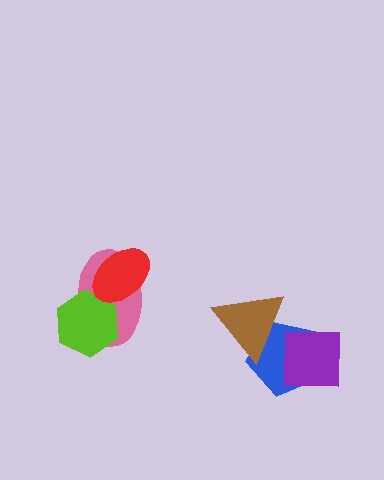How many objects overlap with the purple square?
1 object overlaps with the purple square.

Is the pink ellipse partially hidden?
Yes, it is partially covered by another shape.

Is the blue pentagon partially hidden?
Yes, it is partially covered by another shape.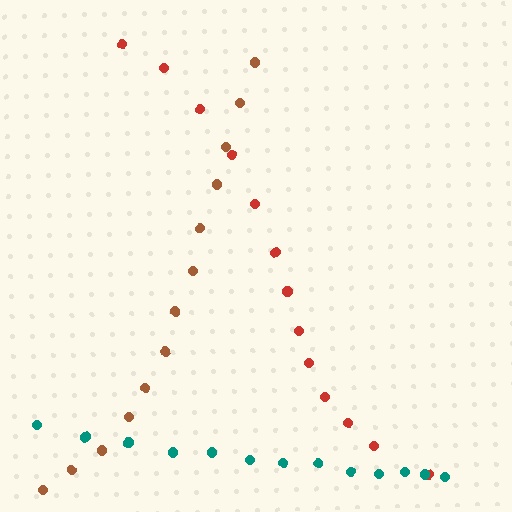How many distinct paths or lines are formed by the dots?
There are 3 distinct paths.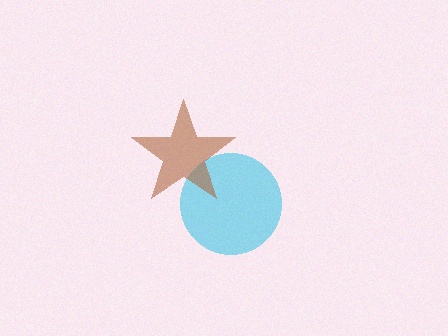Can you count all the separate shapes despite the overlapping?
Yes, there are 2 separate shapes.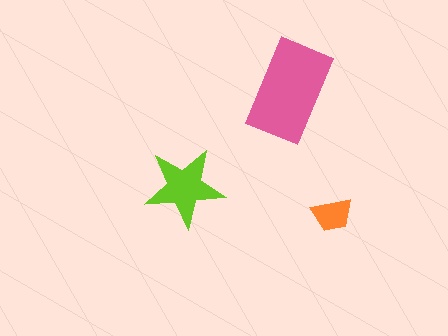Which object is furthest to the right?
The orange trapezoid is rightmost.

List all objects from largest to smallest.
The pink rectangle, the lime star, the orange trapezoid.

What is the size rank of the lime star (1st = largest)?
2nd.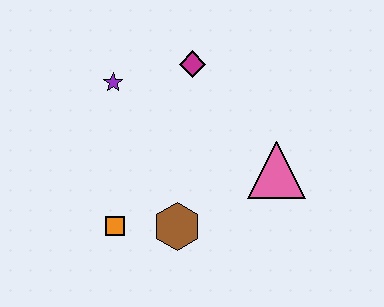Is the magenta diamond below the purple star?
No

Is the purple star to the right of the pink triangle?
No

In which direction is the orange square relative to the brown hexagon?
The orange square is to the left of the brown hexagon.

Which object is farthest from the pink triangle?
The purple star is farthest from the pink triangle.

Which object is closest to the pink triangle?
The brown hexagon is closest to the pink triangle.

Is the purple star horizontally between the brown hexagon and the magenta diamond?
No